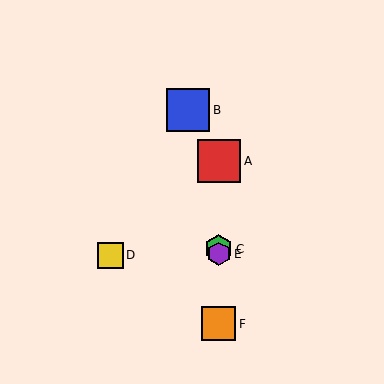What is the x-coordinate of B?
Object B is at x≈188.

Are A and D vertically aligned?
No, A is at x≈219 and D is at x≈111.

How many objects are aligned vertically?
4 objects (A, C, E, F) are aligned vertically.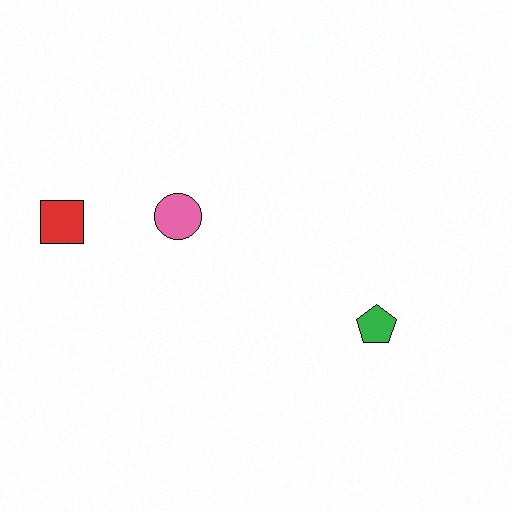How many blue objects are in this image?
There are no blue objects.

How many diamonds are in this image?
There are no diamonds.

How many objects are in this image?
There are 3 objects.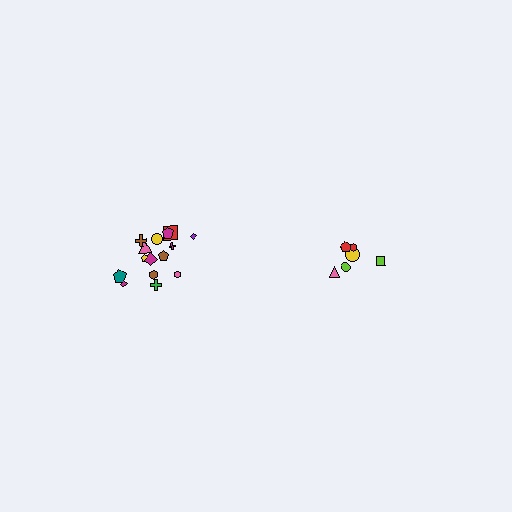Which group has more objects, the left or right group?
The left group.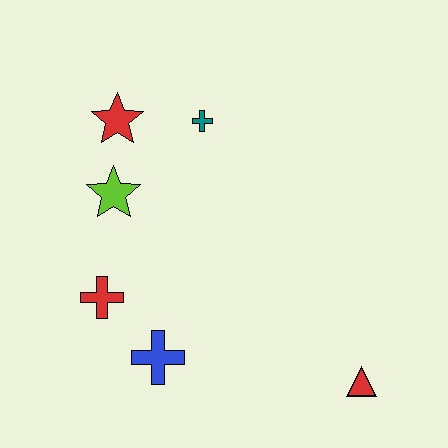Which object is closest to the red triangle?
The blue cross is closest to the red triangle.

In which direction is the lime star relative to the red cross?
The lime star is above the red cross.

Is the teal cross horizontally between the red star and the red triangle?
Yes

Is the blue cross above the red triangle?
Yes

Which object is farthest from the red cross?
The red triangle is farthest from the red cross.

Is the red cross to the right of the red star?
No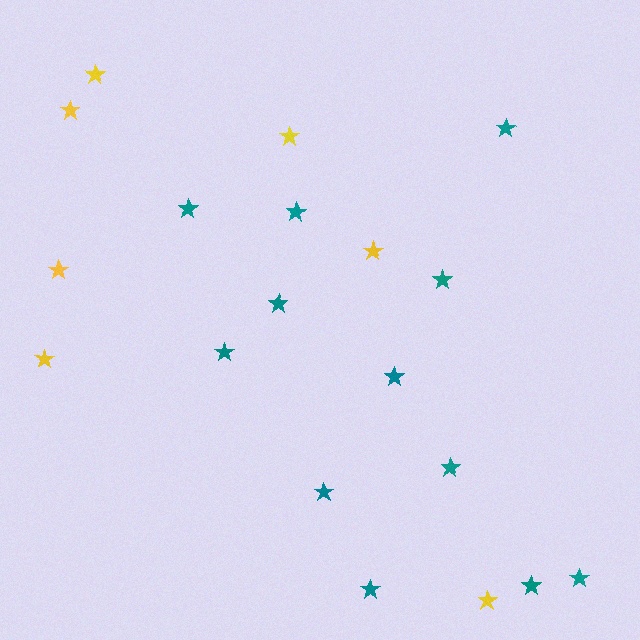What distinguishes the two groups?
There are 2 groups: one group of teal stars (12) and one group of yellow stars (7).